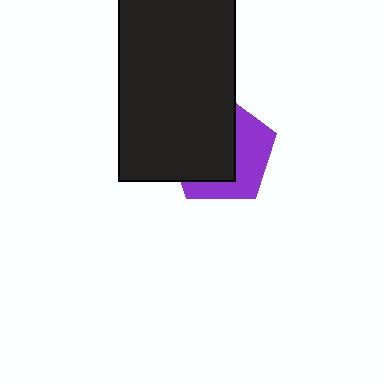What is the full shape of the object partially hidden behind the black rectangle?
The partially hidden object is a purple pentagon.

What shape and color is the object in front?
The object in front is a black rectangle.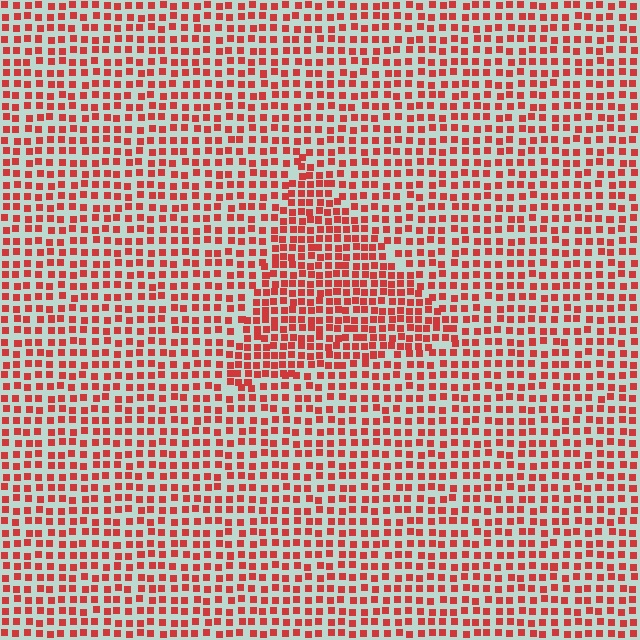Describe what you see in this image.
The image contains small red elements arranged at two different densities. A triangle-shaped region is visible where the elements are more densely packed than the surrounding area.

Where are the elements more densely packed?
The elements are more densely packed inside the triangle boundary.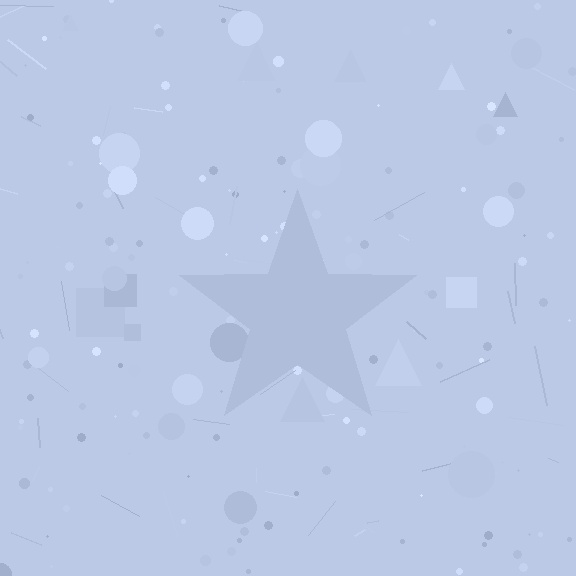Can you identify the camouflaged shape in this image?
The camouflaged shape is a star.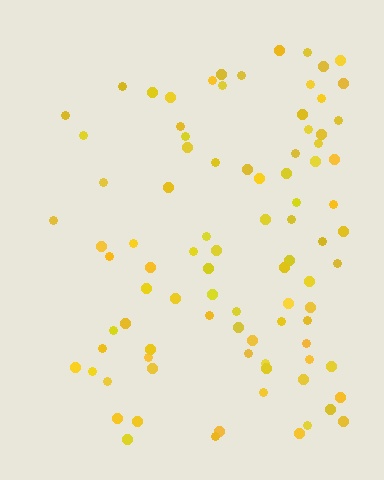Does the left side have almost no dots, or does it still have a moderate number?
Still a moderate number, just noticeably fewer than the right.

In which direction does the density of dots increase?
From left to right, with the right side densest.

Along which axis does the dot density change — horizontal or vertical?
Horizontal.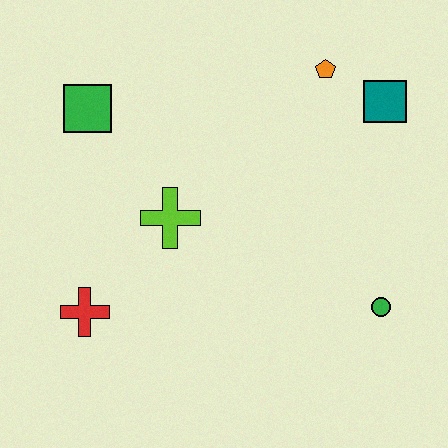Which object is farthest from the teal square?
The red cross is farthest from the teal square.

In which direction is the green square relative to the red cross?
The green square is above the red cross.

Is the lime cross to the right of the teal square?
No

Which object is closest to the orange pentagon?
The teal square is closest to the orange pentagon.